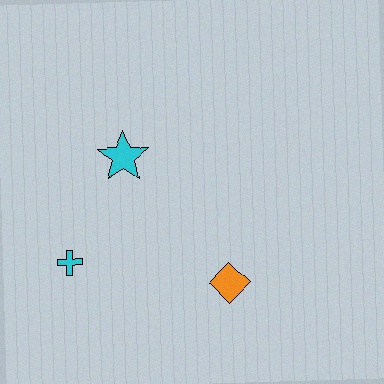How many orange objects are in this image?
There is 1 orange object.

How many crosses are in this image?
There is 1 cross.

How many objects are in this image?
There are 3 objects.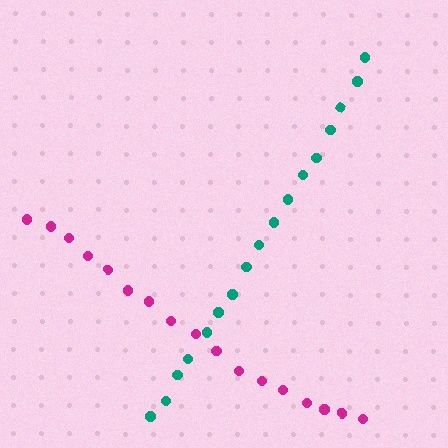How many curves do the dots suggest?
There are 2 distinct paths.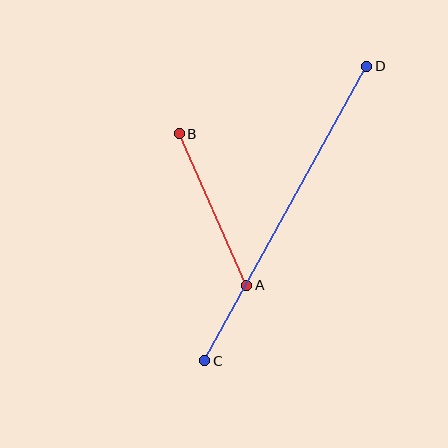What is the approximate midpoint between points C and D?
The midpoint is at approximately (286, 214) pixels.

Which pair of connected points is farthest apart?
Points C and D are farthest apart.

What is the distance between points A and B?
The distance is approximately 166 pixels.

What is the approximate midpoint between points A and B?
The midpoint is at approximately (213, 209) pixels.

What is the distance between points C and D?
The distance is approximately 336 pixels.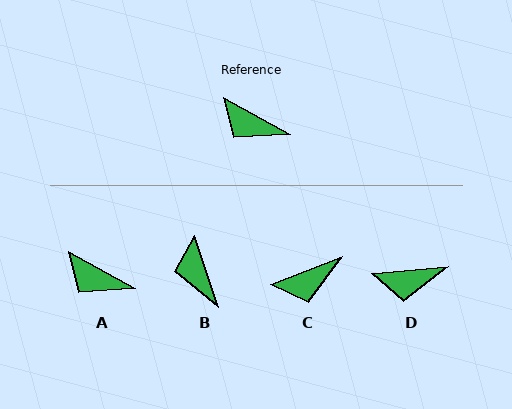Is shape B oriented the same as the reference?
No, it is off by about 42 degrees.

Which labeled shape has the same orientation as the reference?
A.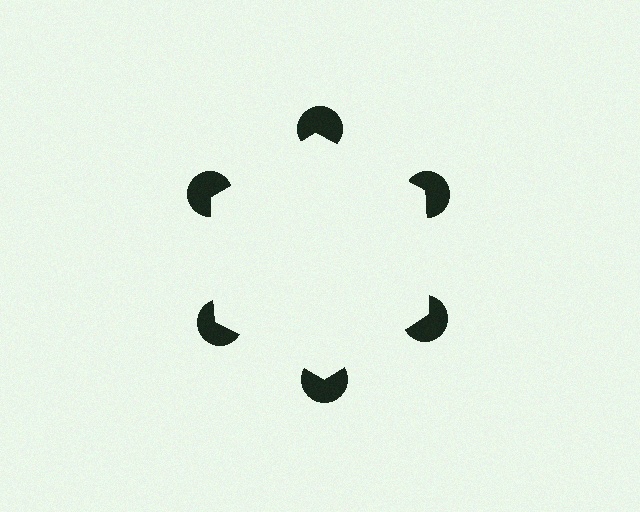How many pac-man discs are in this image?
There are 6 — one at each vertex of the illusory hexagon.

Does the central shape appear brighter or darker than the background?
It typically appears slightly brighter than the background, even though no actual brightness change is drawn.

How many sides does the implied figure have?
6 sides.